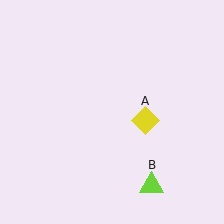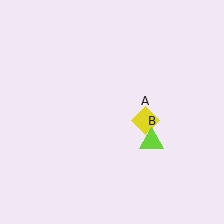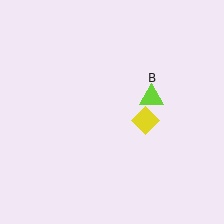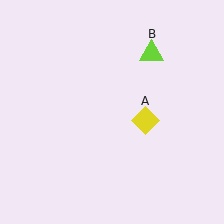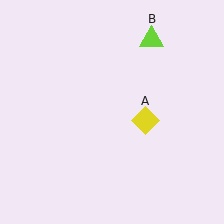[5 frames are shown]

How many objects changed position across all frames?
1 object changed position: lime triangle (object B).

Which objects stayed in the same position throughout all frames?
Yellow diamond (object A) remained stationary.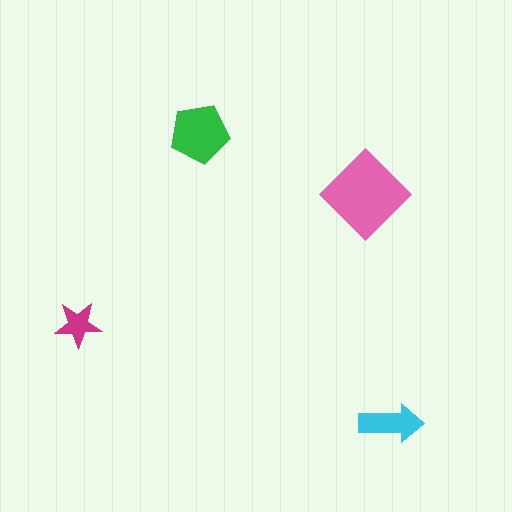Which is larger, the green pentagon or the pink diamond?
The pink diamond.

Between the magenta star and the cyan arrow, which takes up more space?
The cyan arrow.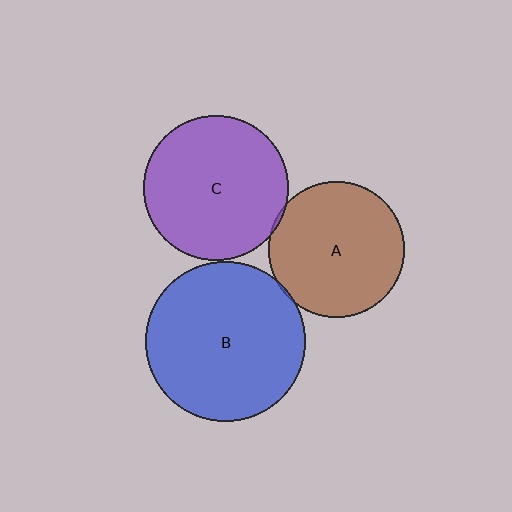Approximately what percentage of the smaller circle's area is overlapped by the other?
Approximately 5%.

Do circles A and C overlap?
Yes.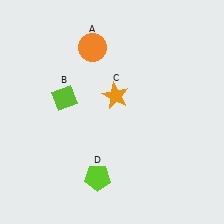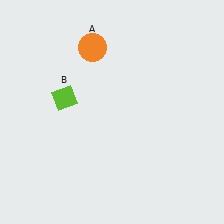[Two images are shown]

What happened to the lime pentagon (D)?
The lime pentagon (D) was removed in Image 2. It was in the bottom-left area of Image 1.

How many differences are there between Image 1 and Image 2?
There are 2 differences between the two images.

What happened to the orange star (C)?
The orange star (C) was removed in Image 2. It was in the top-right area of Image 1.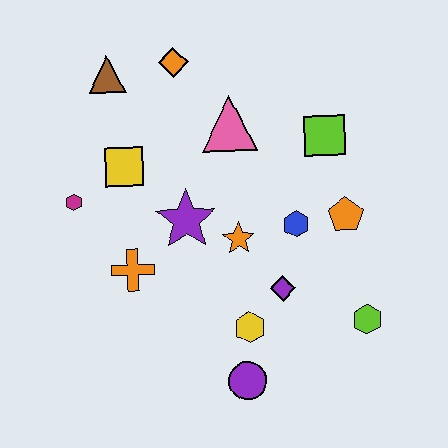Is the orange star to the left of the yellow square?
No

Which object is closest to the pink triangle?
The orange diamond is closest to the pink triangle.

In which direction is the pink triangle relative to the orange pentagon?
The pink triangle is to the left of the orange pentagon.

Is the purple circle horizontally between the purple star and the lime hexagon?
Yes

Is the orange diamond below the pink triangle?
No